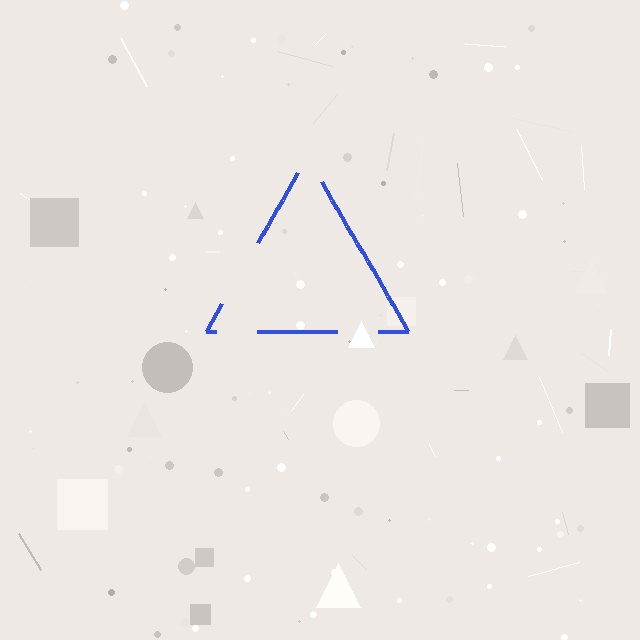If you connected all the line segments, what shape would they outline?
They would outline a triangle.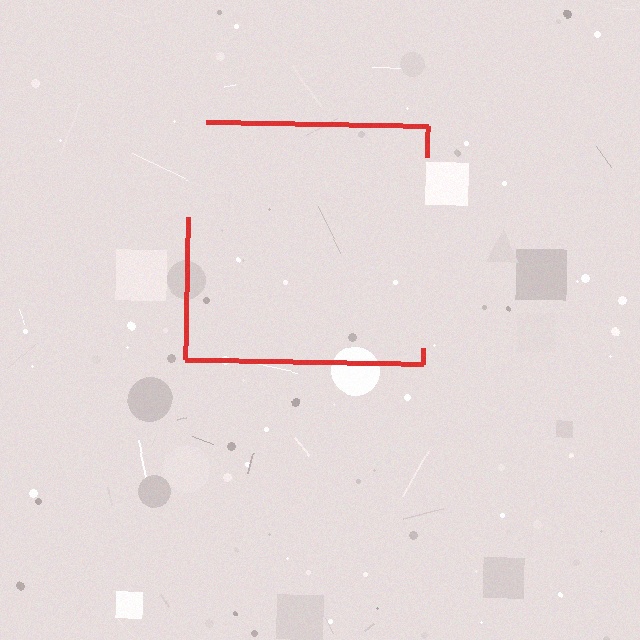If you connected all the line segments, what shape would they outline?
They would outline a square.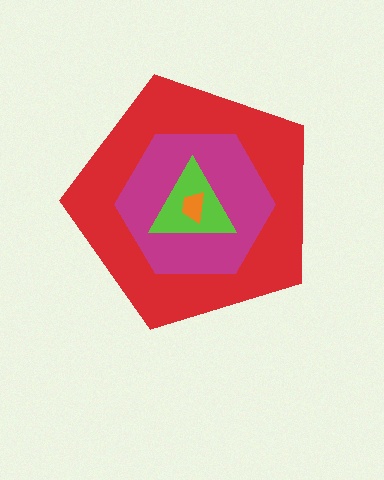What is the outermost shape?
The red pentagon.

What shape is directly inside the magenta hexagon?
The lime triangle.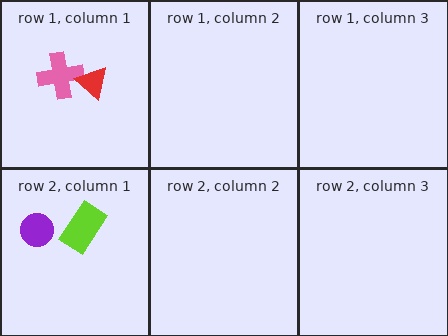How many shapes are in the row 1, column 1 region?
2.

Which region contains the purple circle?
The row 2, column 1 region.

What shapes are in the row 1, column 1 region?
The pink cross, the red triangle.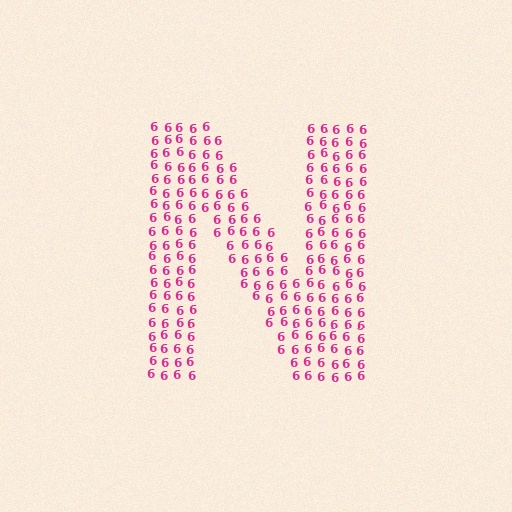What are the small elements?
The small elements are digit 6's.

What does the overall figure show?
The overall figure shows the letter N.